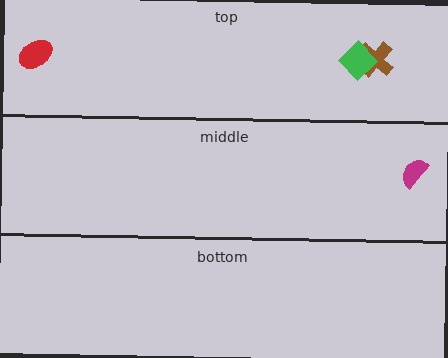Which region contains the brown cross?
The top region.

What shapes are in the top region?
The red ellipse, the brown cross, the green diamond.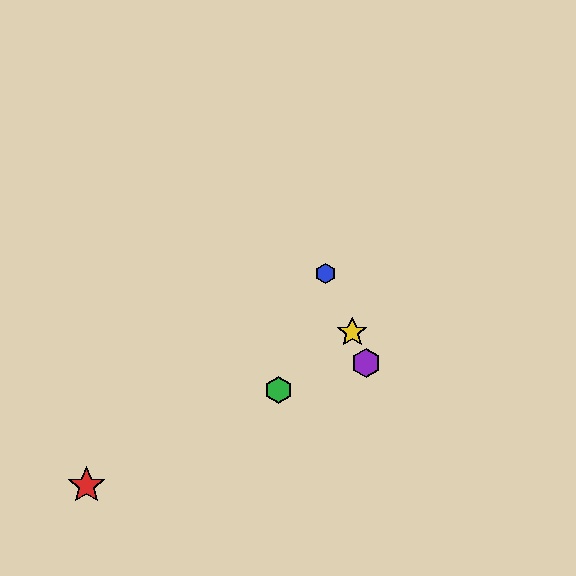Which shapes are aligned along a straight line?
The blue hexagon, the yellow star, the purple hexagon are aligned along a straight line.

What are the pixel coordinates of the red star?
The red star is at (86, 486).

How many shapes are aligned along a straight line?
3 shapes (the blue hexagon, the yellow star, the purple hexagon) are aligned along a straight line.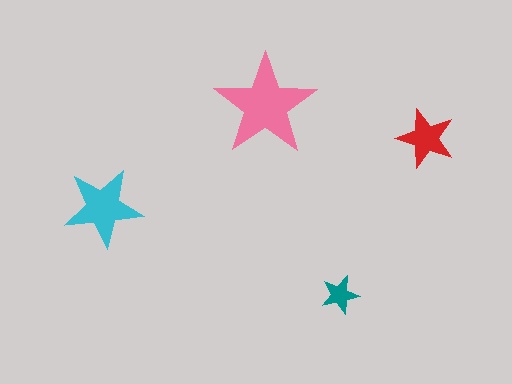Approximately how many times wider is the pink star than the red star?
About 1.5 times wider.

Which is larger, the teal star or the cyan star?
The cyan one.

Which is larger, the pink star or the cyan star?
The pink one.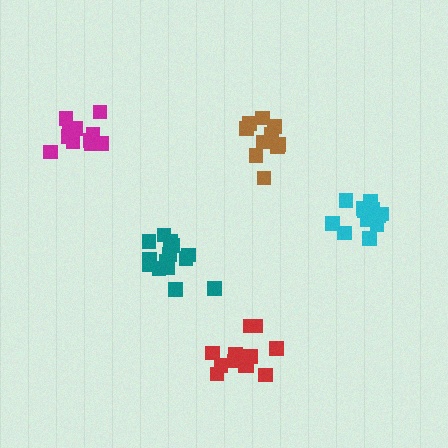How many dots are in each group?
Group 1: 11 dots, Group 2: 14 dots, Group 3: 11 dots, Group 4: 12 dots, Group 5: 13 dots (61 total).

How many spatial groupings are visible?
There are 5 spatial groupings.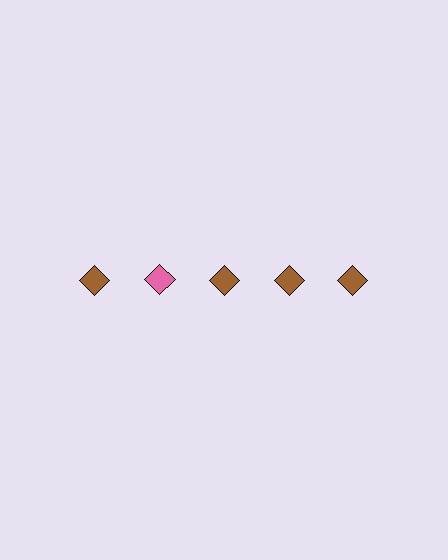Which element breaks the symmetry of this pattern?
The pink diamond in the top row, second from left column breaks the symmetry. All other shapes are brown diamonds.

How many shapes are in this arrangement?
There are 5 shapes arranged in a grid pattern.